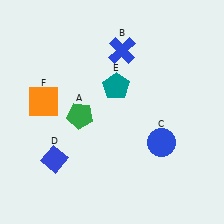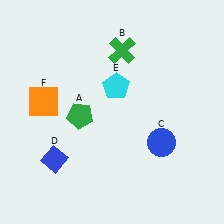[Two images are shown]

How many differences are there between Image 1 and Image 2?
There are 2 differences between the two images.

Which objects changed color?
B changed from blue to green. E changed from teal to cyan.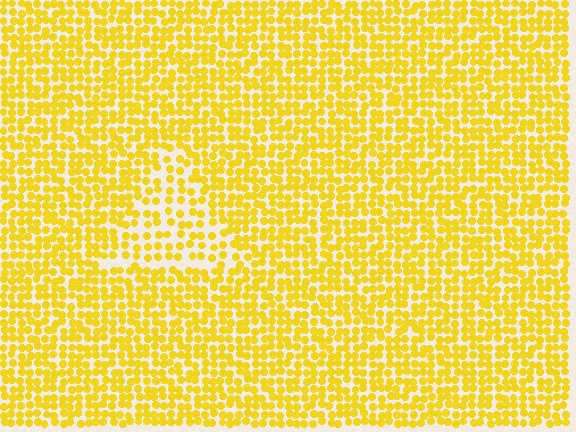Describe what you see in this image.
The image contains small yellow elements arranged at two different densities. A triangle-shaped region is visible where the elements are less densely packed than the surrounding area.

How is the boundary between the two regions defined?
The boundary is defined by a change in element density (approximately 1.7x ratio). All elements are the same color, size, and shape.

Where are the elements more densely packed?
The elements are more densely packed outside the triangle boundary.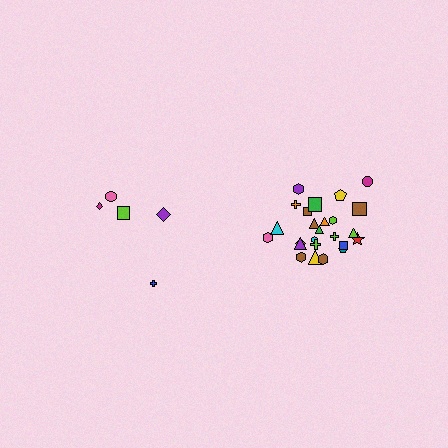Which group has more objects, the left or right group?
The right group.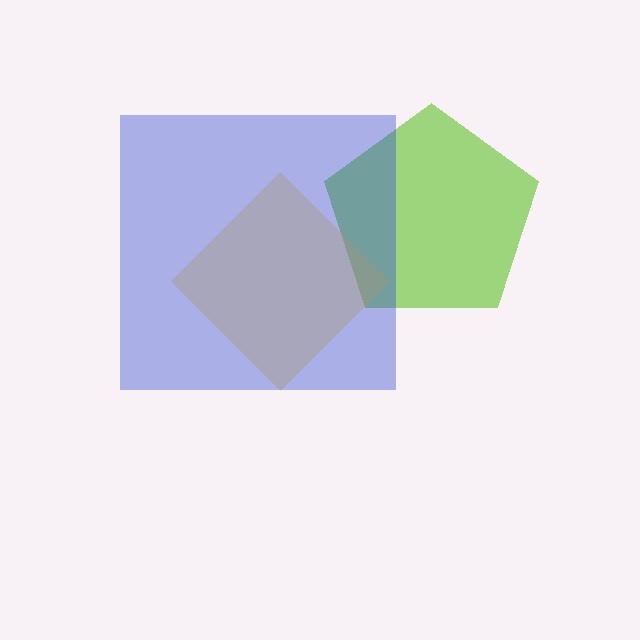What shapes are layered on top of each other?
The layered shapes are: a lime pentagon, a yellow diamond, a blue square.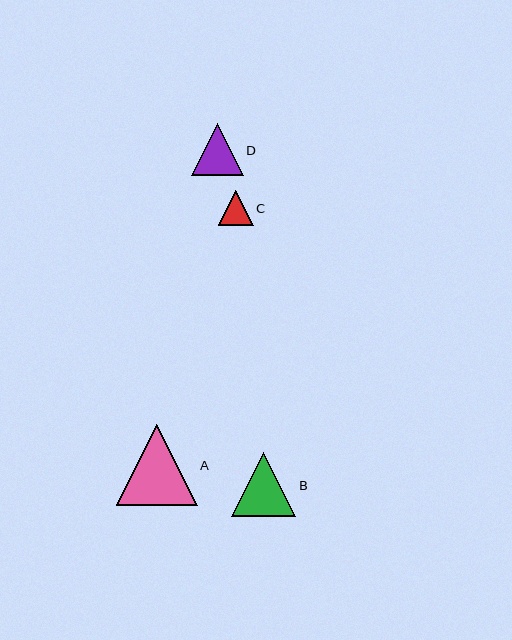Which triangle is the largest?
Triangle A is the largest with a size of approximately 80 pixels.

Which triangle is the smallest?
Triangle C is the smallest with a size of approximately 35 pixels.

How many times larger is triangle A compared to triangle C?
Triangle A is approximately 2.3 times the size of triangle C.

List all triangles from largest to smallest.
From largest to smallest: A, B, D, C.